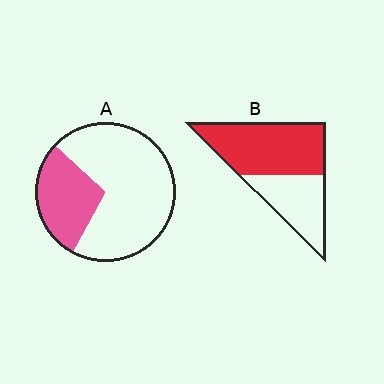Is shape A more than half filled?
No.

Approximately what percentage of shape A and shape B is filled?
A is approximately 30% and B is approximately 60%.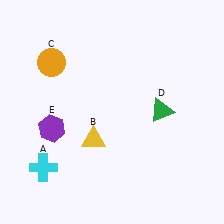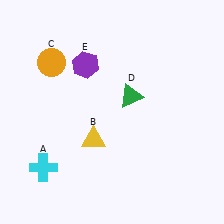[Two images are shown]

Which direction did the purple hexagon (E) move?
The purple hexagon (E) moved up.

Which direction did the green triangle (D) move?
The green triangle (D) moved left.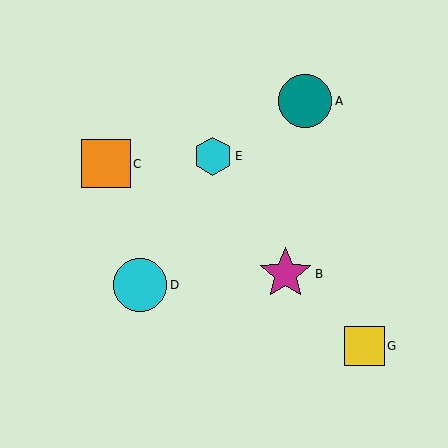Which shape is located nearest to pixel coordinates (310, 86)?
The teal circle (labeled A) at (305, 101) is nearest to that location.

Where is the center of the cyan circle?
The center of the cyan circle is at (140, 285).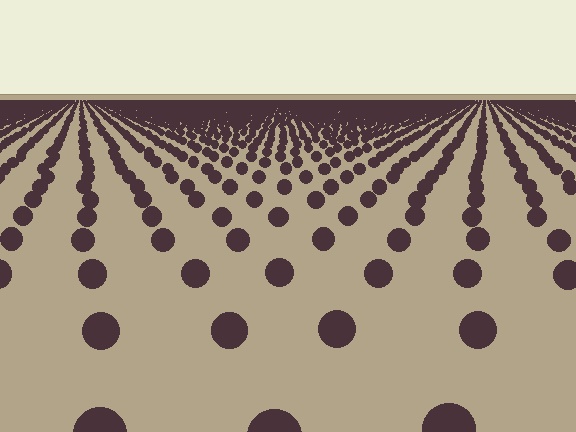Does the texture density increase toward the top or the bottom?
Density increases toward the top.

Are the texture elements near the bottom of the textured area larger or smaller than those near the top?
Larger. Near the bottom, elements are closer to the viewer and appear at a bigger on-screen size.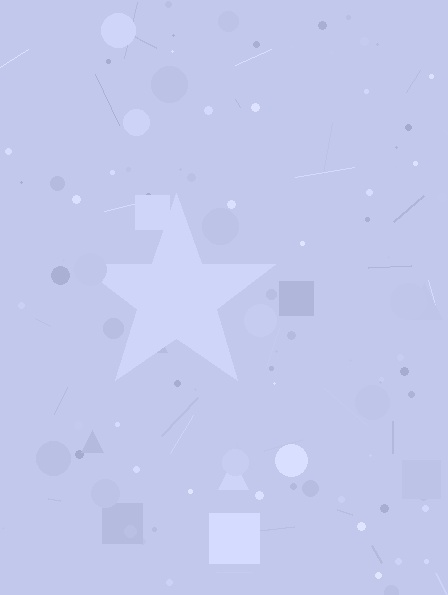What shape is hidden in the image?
A star is hidden in the image.